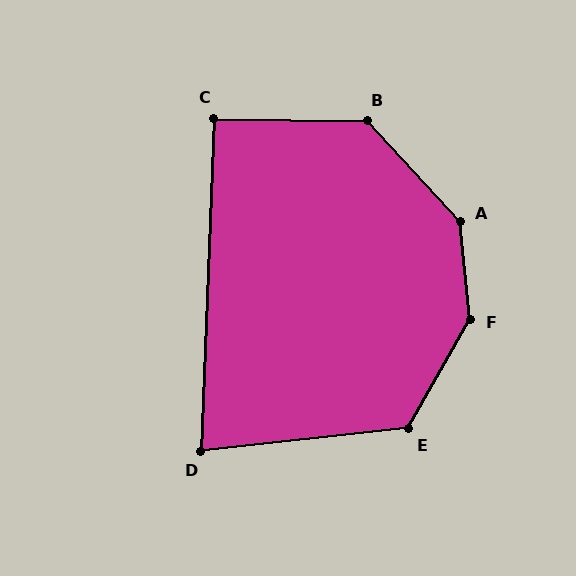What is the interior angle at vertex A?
Approximately 143 degrees (obtuse).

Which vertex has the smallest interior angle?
D, at approximately 82 degrees.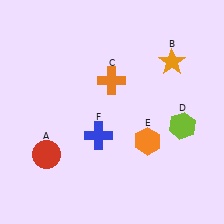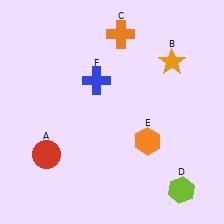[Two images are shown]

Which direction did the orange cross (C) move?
The orange cross (C) moved up.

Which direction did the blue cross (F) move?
The blue cross (F) moved up.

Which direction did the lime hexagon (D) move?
The lime hexagon (D) moved down.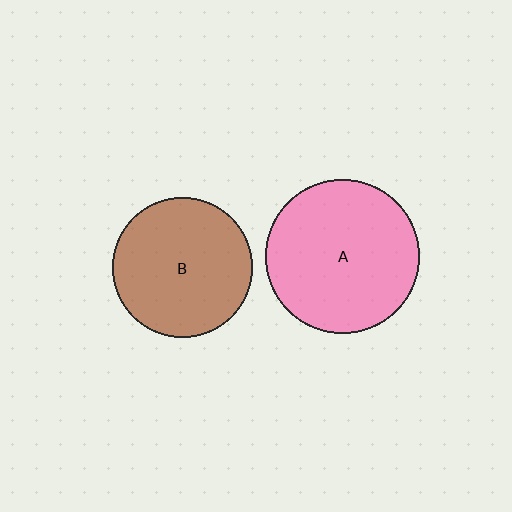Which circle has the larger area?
Circle A (pink).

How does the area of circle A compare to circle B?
Approximately 1.2 times.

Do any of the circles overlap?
No, none of the circles overlap.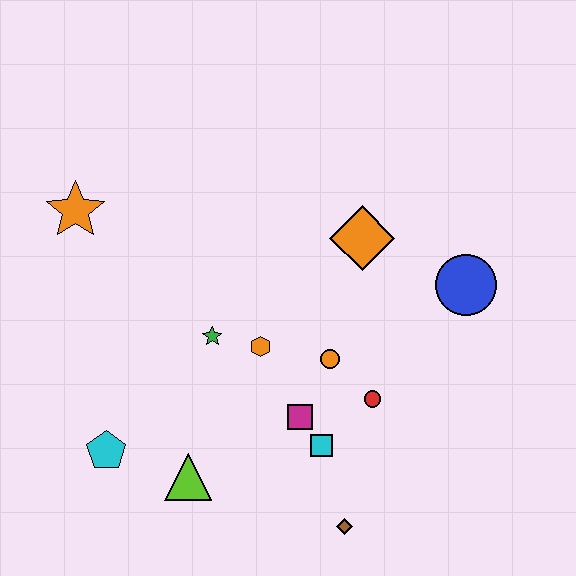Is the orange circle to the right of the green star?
Yes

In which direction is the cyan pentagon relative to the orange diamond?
The cyan pentagon is to the left of the orange diamond.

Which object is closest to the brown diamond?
The cyan square is closest to the brown diamond.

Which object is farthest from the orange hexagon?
The orange star is farthest from the orange hexagon.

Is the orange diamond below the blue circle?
No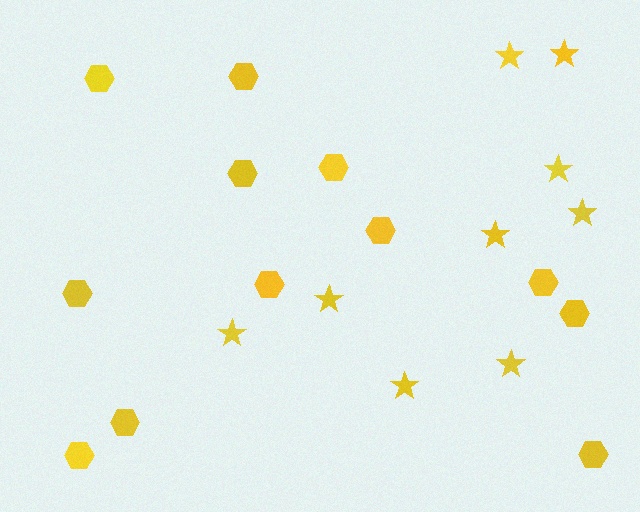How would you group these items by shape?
There are 2 groups: one group of hexagons (12) and one group of stars (9).